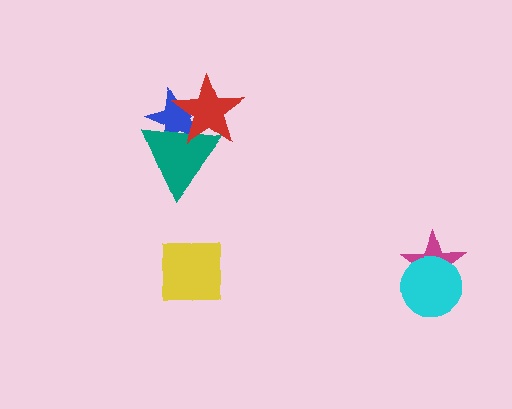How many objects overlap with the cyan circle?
1 object overlaps with the cyan circle.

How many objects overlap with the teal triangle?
2 objects overlap with the teal triangle.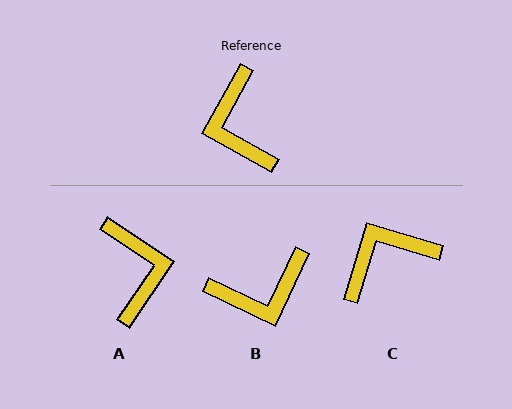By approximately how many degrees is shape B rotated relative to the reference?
Approximately 94 degrees counter-clockwise.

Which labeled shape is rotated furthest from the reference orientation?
A, about 175 degrees away.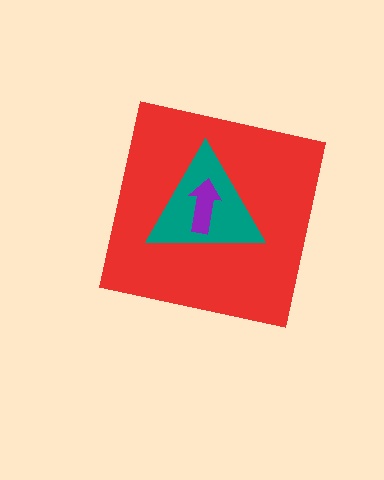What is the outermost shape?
The red square.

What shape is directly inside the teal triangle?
The purple arrow.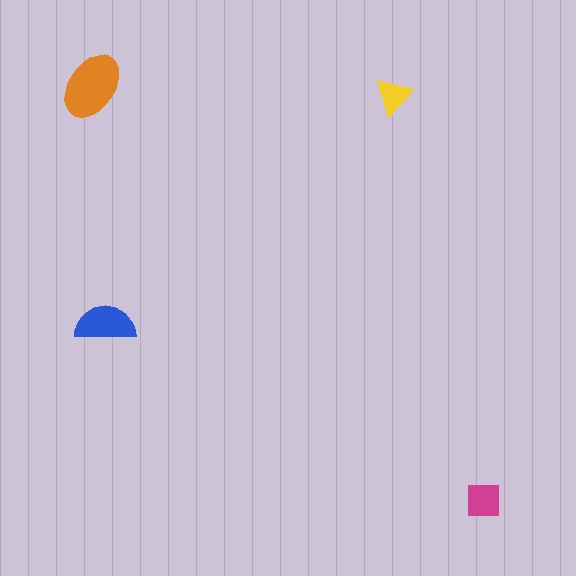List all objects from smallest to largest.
The yellow triangle, the magenta square, the blue semicircle, the orange ellipse.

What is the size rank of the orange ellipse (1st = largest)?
1st.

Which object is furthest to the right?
The magenta square is rightmost.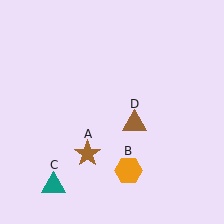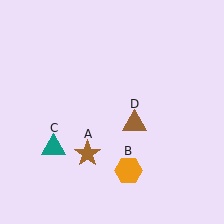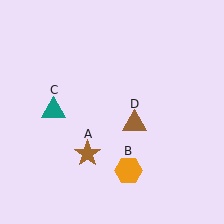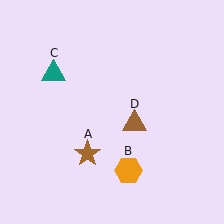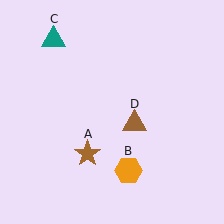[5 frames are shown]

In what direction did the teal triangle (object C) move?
The teal triangle (object C) moved up.